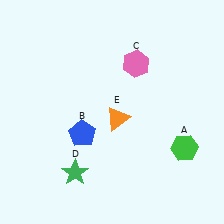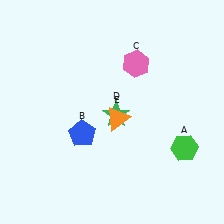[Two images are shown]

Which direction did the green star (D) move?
The green star (D) moved up.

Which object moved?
The green star (D) moved up.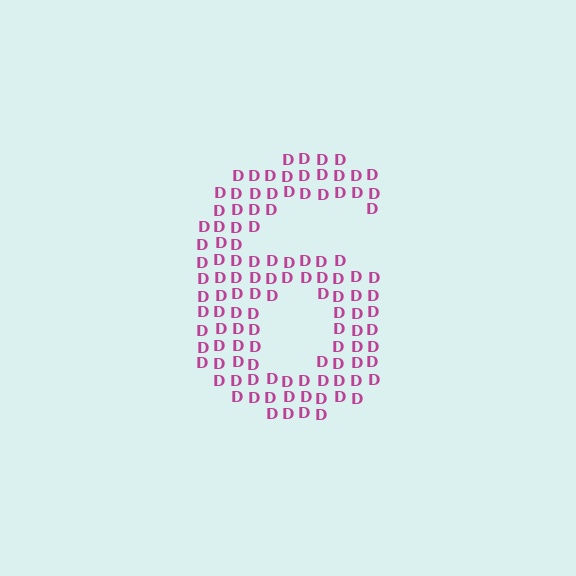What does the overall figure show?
The overall figure shows the digit 6.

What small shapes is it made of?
It is made of small letter D's.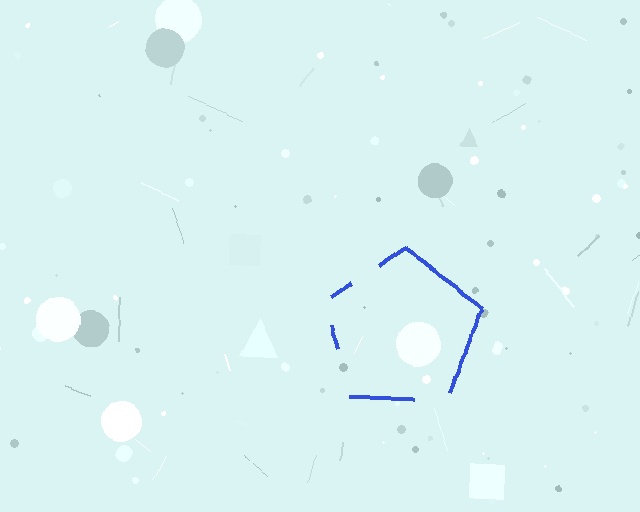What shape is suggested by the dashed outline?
The dashed outline suggests a pentagon.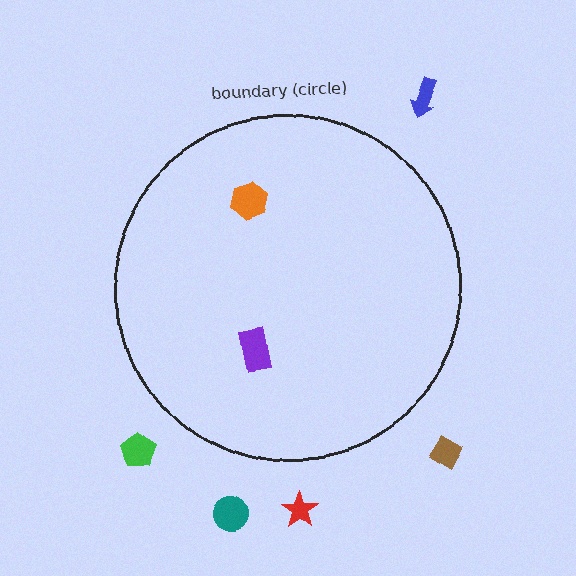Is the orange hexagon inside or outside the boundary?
Inside.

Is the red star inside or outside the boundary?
Outside.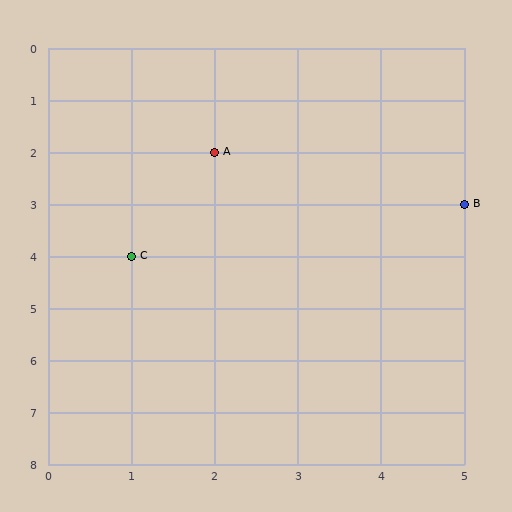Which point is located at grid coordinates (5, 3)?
Point B is at (5, 3).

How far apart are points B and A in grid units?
Points B and A are 3 columns and 1 row apart (about 3.2 grid units diagonally).